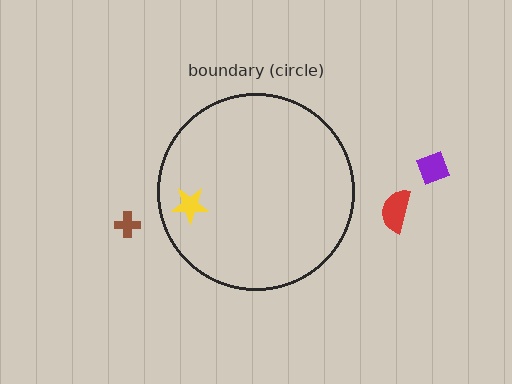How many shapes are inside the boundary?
1 inside, 3 outside.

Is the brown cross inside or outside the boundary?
Outside.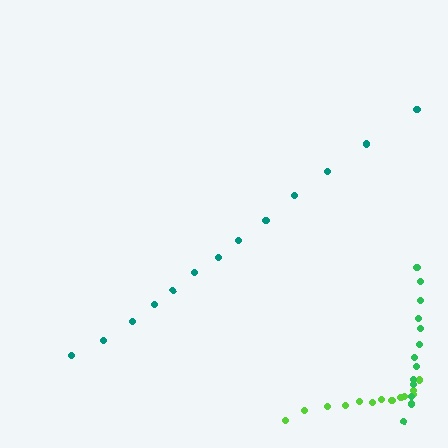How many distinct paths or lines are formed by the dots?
There are 3 distinct paths.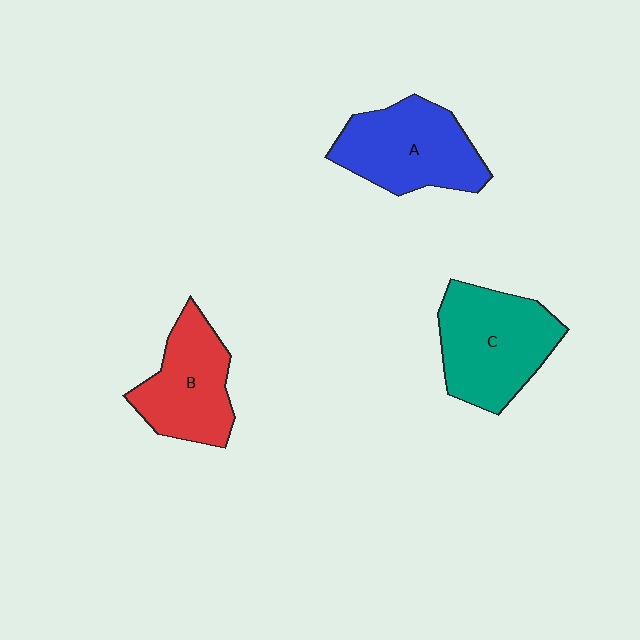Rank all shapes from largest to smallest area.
From largest to smallest: C (teal), A (blue), B (red).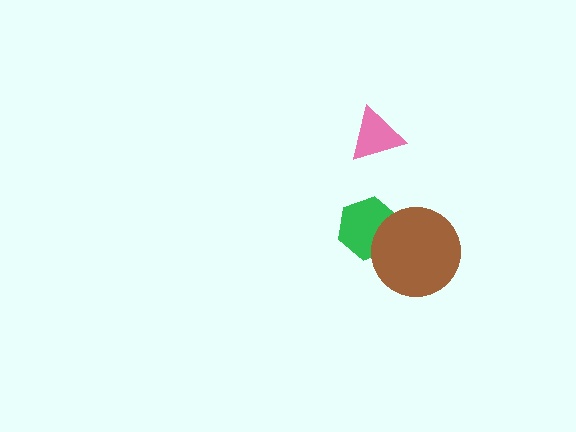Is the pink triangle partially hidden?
No, no other shape covers it.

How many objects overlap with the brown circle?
1 object overlaps with the brown circle.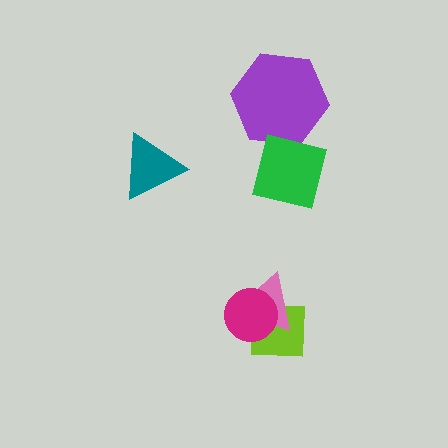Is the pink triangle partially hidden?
Yes, it is partially covered by another shape.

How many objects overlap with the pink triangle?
2 objects overlap with the pink triangle.